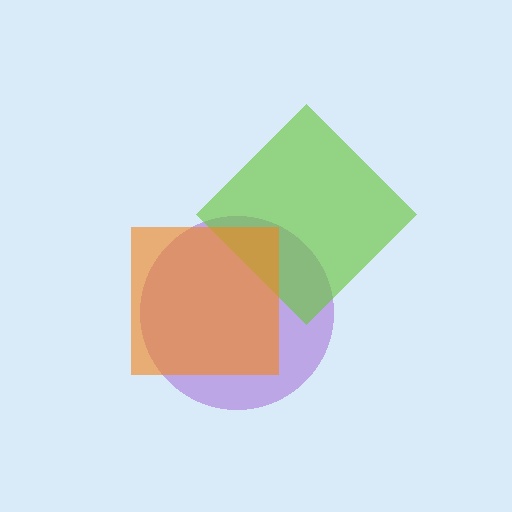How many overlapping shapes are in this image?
There are 3 overlapping shapes in the image.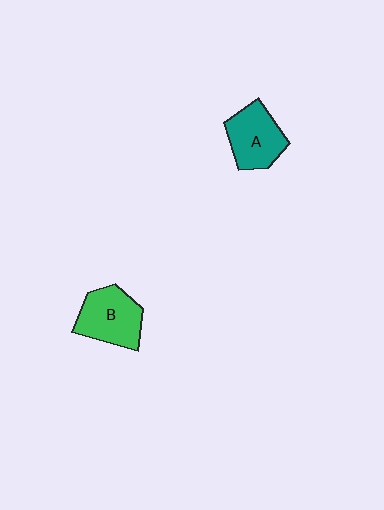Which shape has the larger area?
Shape B (green).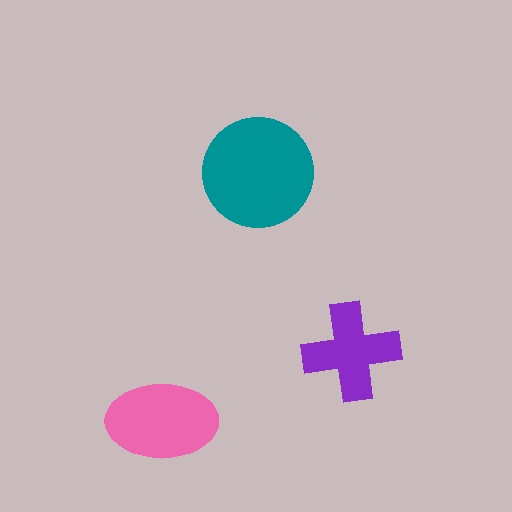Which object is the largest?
The teal circle.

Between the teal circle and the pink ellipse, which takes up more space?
The teal circle.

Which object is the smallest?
The purple cross.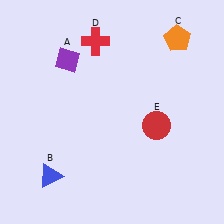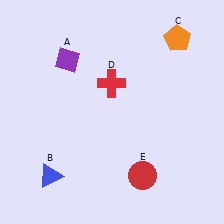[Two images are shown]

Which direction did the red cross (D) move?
The red cross (D) moved down.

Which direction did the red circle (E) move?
The red circle (E) moved down.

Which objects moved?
The objects that moved are: the red cross (D), the red circle (E).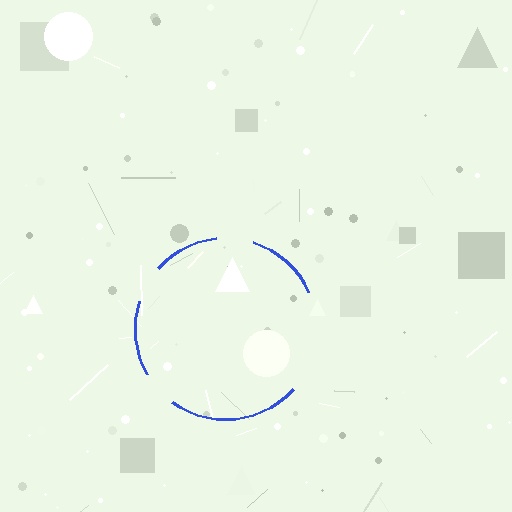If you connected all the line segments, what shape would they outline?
They would outline a circle.